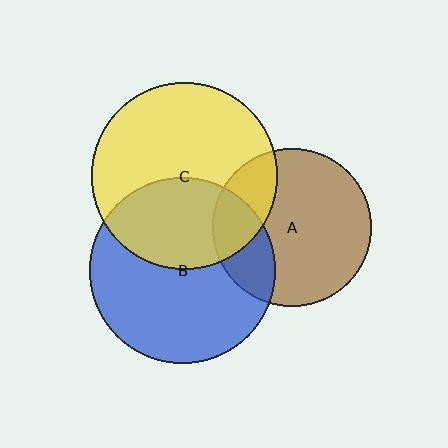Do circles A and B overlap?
Yes.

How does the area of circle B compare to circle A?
Approximately 1.4 times.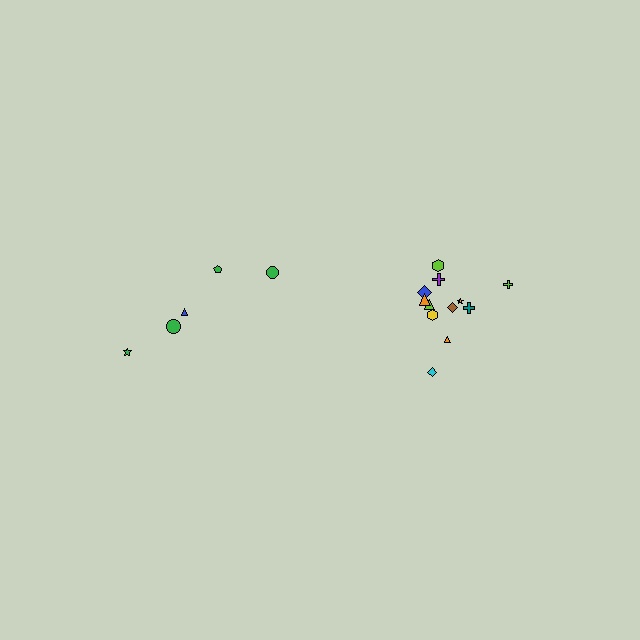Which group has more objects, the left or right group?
The right group.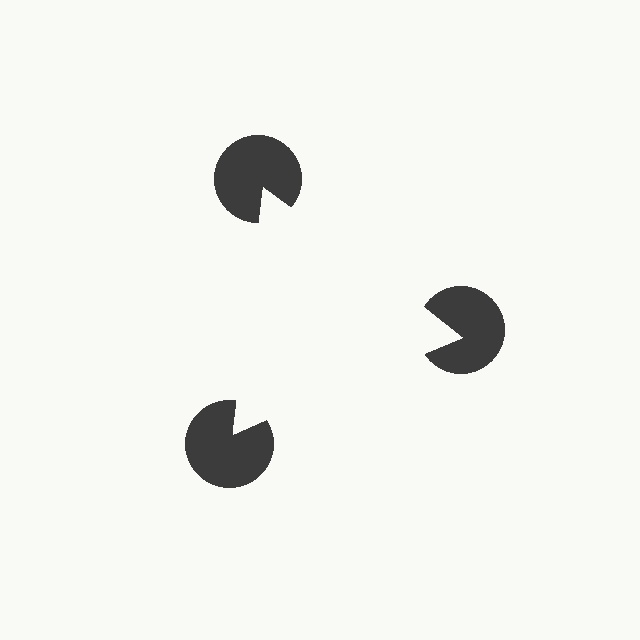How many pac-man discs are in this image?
There are 3 — one at each vertex of the illusory triangle.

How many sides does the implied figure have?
3 sides.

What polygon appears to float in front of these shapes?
An illusory triangle — its edges are inferred from the aligned wedge cuts in the pac-man discs, not physically drawn.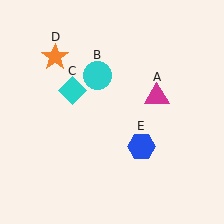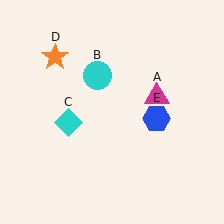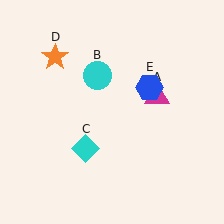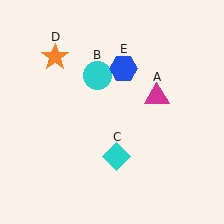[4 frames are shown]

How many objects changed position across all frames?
2 objects changed position: cyan diamond (object C), blue hexagon (object E).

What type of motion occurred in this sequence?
The cyan diamond (object C), blue hexagon (object E) rotated counterclockwise around the center of the scene.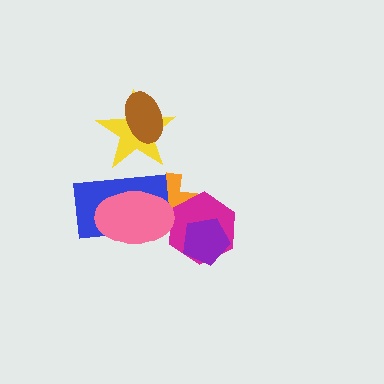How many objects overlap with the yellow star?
2 objects overlap with the yellow star.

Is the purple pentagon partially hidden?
No, no other shape covers it.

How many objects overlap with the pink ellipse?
3 objects overlap with the pink ellipse.